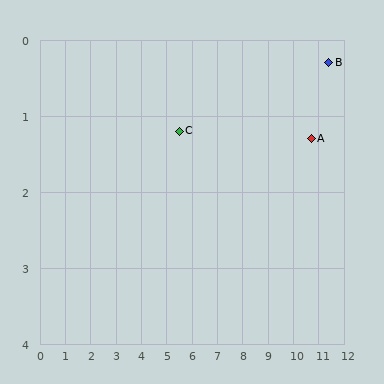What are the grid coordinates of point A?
Point A is at approximately (10.7, 1.3).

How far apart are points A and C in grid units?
Points A and C are about 5.2 grid units apart.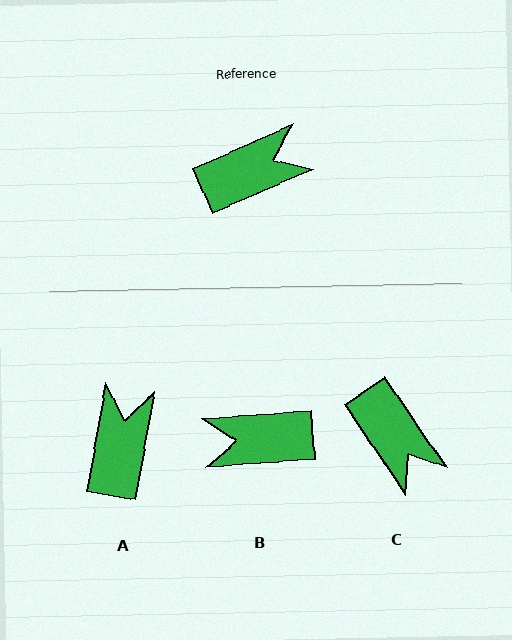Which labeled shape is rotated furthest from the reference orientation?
B, about 160 degrees away.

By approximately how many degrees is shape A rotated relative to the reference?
Approximately 56 degrees counter-clockwise.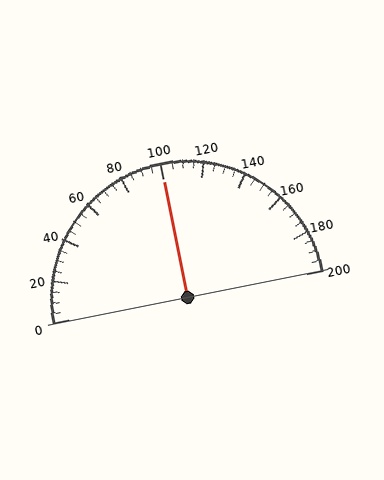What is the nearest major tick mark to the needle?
The nearest major tick mark is 100.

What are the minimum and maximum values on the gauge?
The gauge ranges from 0 to 200.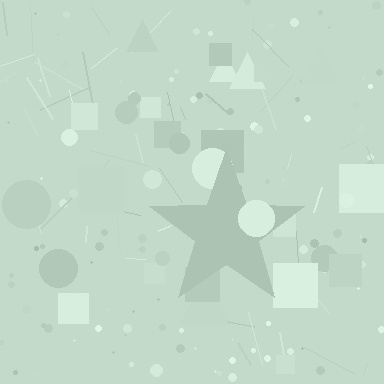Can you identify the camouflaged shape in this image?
The camouflaged shape is a star.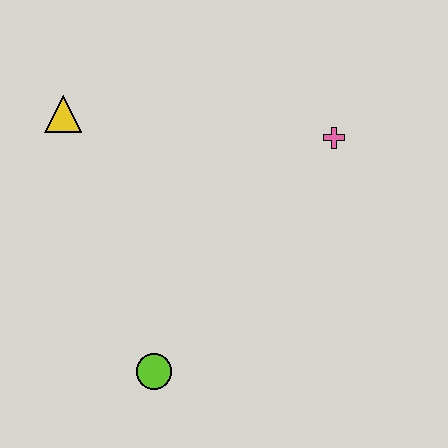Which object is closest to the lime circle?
The yellow triangle is closest to the lime circle.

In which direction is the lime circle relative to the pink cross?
The lime circle is below the pink cross.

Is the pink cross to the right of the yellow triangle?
Yes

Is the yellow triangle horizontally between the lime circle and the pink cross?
No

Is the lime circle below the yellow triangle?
Yes